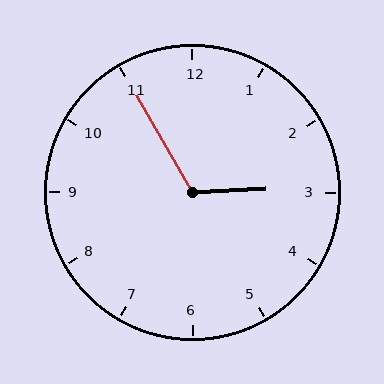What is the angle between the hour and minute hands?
Approximately 118 degrees.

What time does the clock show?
2:55.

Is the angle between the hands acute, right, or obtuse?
It is obtuse.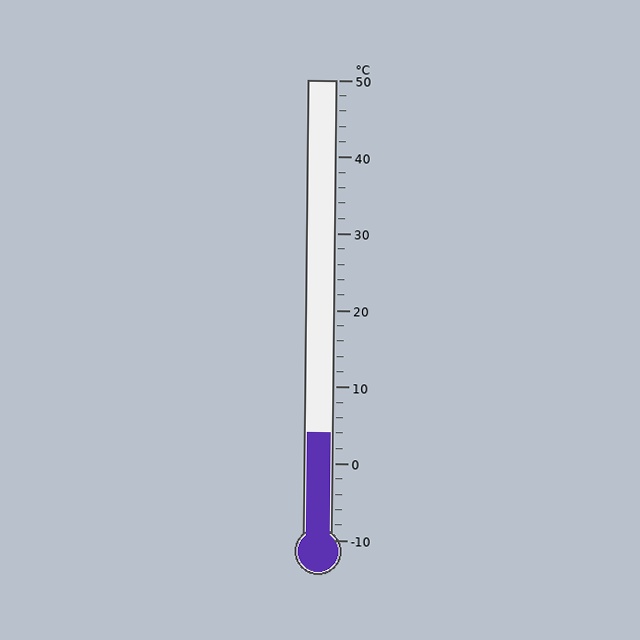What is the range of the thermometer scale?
The thermometer scale ranges from -10°C to 50°C.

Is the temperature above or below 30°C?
The temperature is below 30°C.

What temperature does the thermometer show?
The thermometer shows approximately 4°C.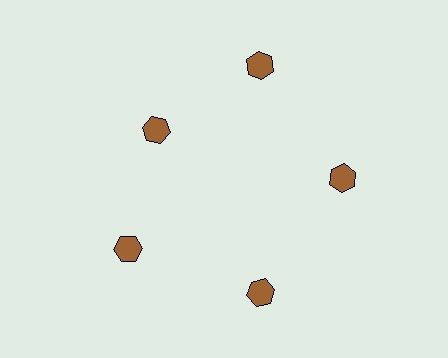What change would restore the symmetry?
The symmetry would be restored by moving it outward, back onto the ring so that all 5 hexagons sit at equal angles and equal distance from the center.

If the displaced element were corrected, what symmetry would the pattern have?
It would have 5-fold rotational symmetry — the pattern would map onto itself every 72 degrees.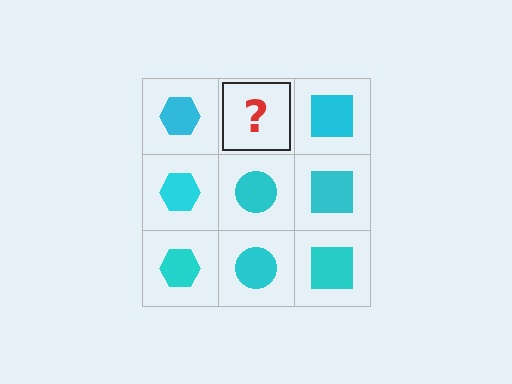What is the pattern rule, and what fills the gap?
The rule is that each column has a consistent shape. The gap should be filled with a cyan circle.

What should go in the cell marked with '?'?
The missing cell should contain a cyan circle.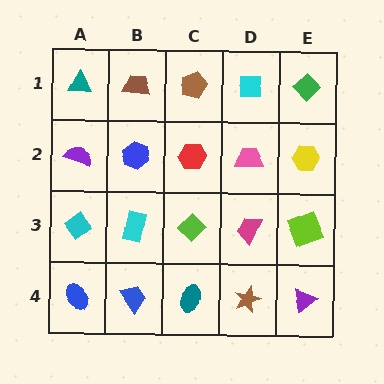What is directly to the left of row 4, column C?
A blue trapezoid.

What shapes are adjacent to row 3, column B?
A blue hexagon (row 2, column B), a blue trapezoid (row 4, column B), a cyan diamond (row 3, column A), a lime diamond (row 3, column C).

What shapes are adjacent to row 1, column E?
A yellow hexagon (row 2, column E), a cyan square (row 1, column D).